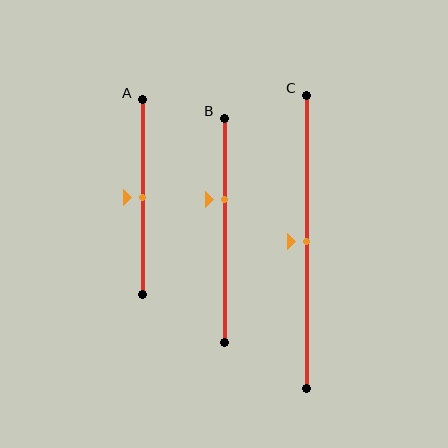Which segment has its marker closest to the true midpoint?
Segment A has its marker closest to the true midpoint.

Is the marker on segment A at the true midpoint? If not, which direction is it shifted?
Yes, the marker on segment A is at the true midpoint.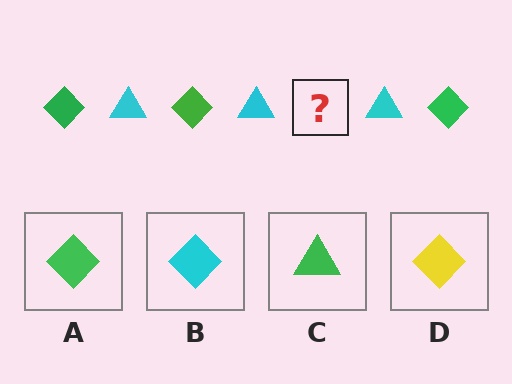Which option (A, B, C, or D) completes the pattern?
A.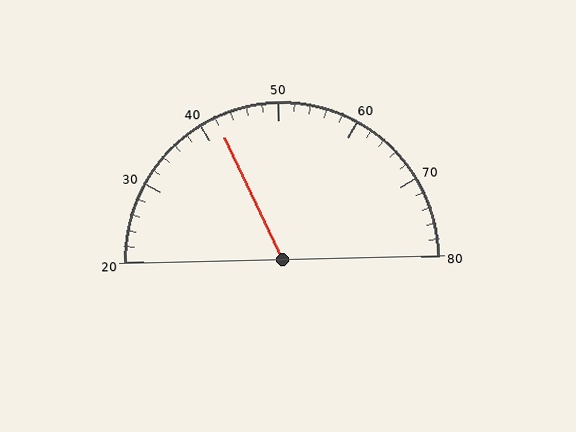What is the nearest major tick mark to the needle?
The nearest major tick mark is 40.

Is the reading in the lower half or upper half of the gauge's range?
The reading is in the lower half of the range (20 to 80).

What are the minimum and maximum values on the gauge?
The gauge ranges from 20 to 80.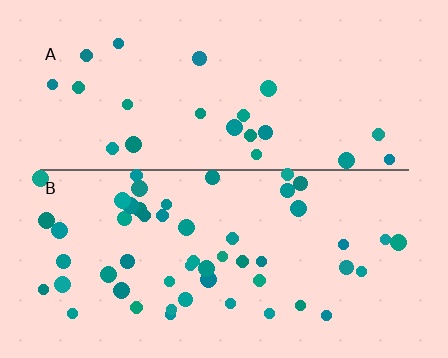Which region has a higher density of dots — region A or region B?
B (the bottom).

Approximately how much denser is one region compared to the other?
Approximately 2.3× — region B over region A.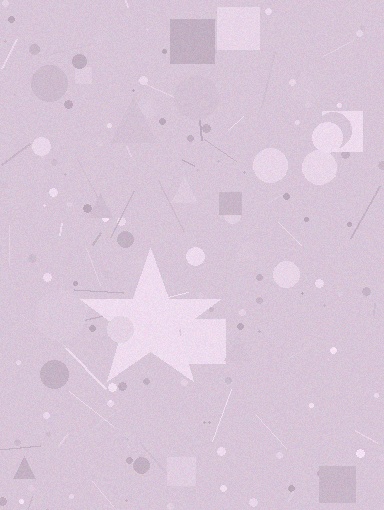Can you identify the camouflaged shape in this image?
The camouflaged shape is a star.